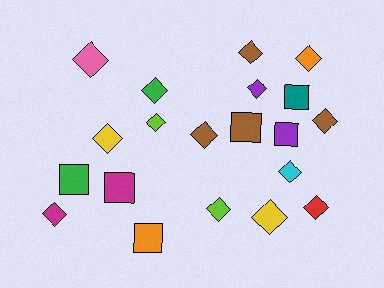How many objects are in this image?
There are 20 objects.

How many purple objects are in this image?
There are 2 purple objects.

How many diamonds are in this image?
There are 14 diamonds.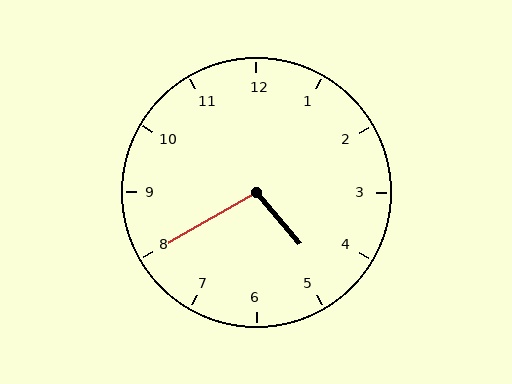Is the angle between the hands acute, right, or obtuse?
It is obtuse.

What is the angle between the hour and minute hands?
Approximately 100 degrees.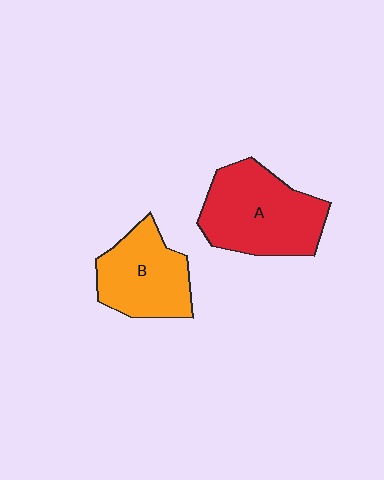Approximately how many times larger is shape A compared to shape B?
Approximately 1.3 times.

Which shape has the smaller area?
Shape B (orange).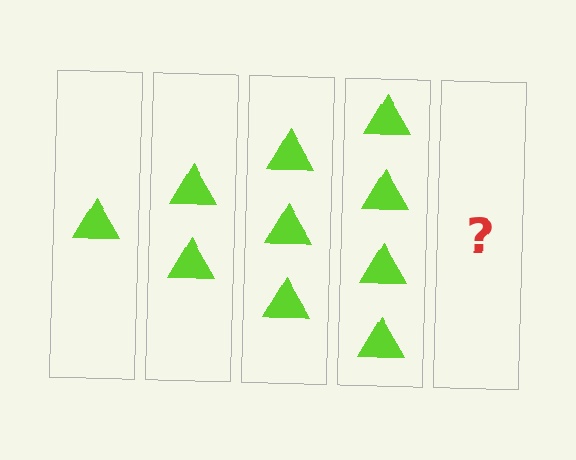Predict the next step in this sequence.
The next step is 5 triangles.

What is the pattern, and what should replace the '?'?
The pattern is that each step adds one more triangle. The '?' should be 5 triangles.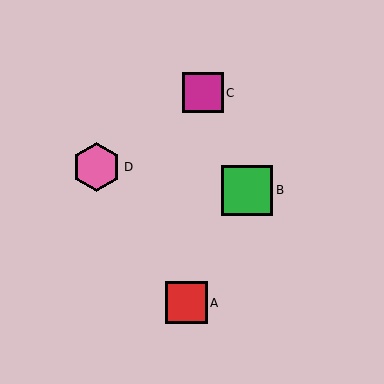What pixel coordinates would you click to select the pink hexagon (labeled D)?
Click at (97, 167) to select the pink hexagon D.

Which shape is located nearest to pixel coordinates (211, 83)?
The magenta square (labeled C) at (203, 93) is nearest to that location.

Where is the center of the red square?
The center of the red square is at (186, 303).